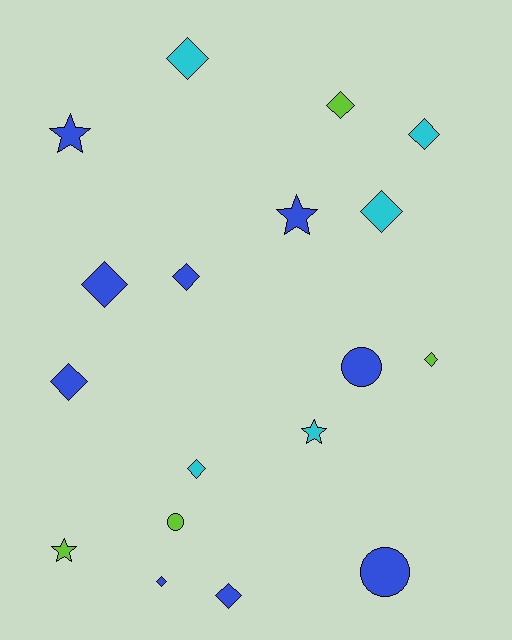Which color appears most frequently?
Blue, with 9 objects.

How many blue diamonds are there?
There are 5 blue diamonds.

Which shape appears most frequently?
Diamond, with 11 objects.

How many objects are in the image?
There are 18 objects.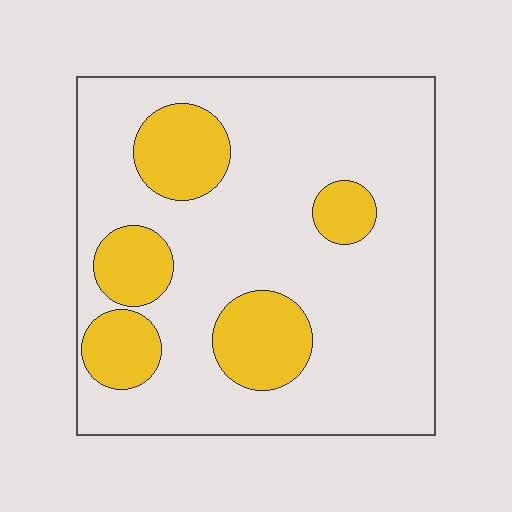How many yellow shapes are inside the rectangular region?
5.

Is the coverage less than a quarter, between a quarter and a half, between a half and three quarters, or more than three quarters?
Less than a quarter.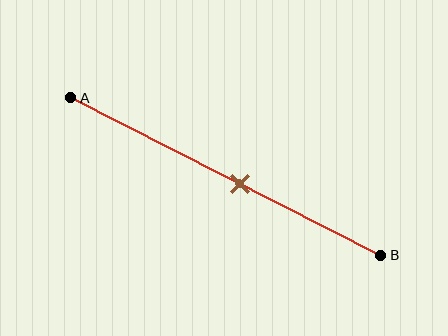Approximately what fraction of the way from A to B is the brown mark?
The brown mark is approximately 55% of the way from A to B.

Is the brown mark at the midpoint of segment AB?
No, the mark is at about 55% from A, not at the 50% midpoint.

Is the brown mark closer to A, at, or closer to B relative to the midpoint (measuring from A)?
The brown mark is closer to point B than the midpoint of segment AB.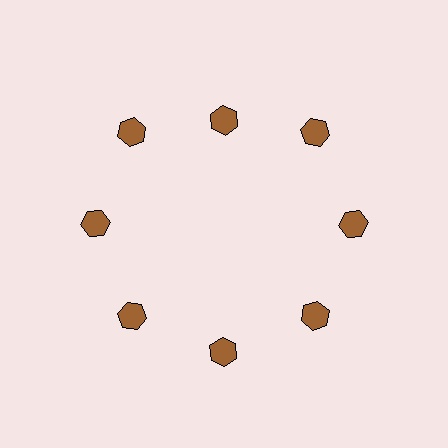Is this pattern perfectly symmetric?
No. The 8 brown hexagons are arranged in a ring, but one element near the 12 o'clock position is pulled inward toward the center, breaking the 8-fold rotational symmetry.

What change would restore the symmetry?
The symmetry would be restored by moving it outward, back onto the ring so that all 8 hexagons sit at equal angles and equal distance from the center.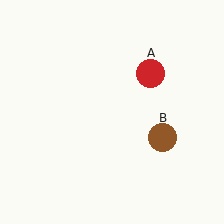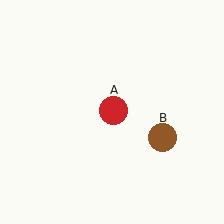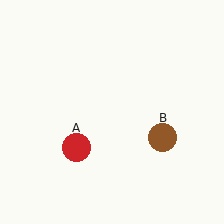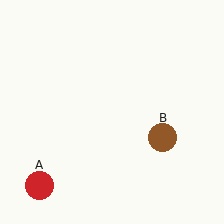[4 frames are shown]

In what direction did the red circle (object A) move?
The red circle (object A) moved down and to the left.